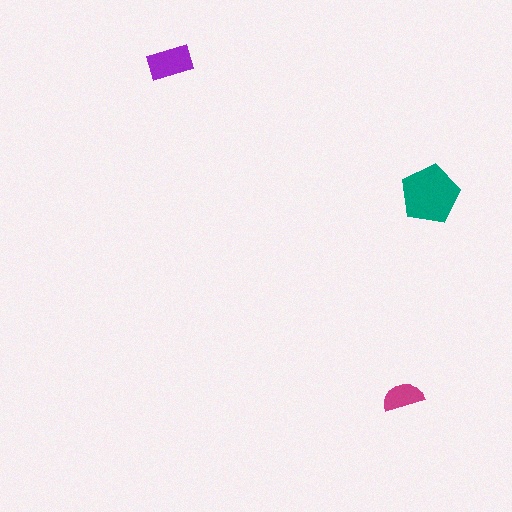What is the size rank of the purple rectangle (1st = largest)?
2nd.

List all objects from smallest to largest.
The magenta semicircle, the purple rectangle, the teal pentagon.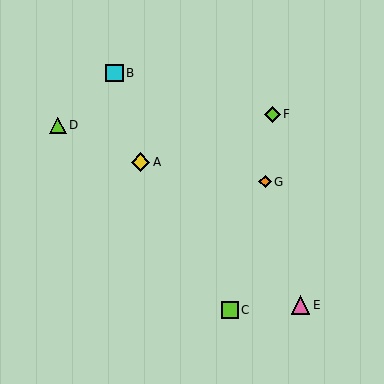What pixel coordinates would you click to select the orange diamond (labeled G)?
Click at (265, 182) to select the orange diamond G.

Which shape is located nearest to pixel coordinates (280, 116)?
The lime diamond (labeled F) at (273, 114) is nearest to that location.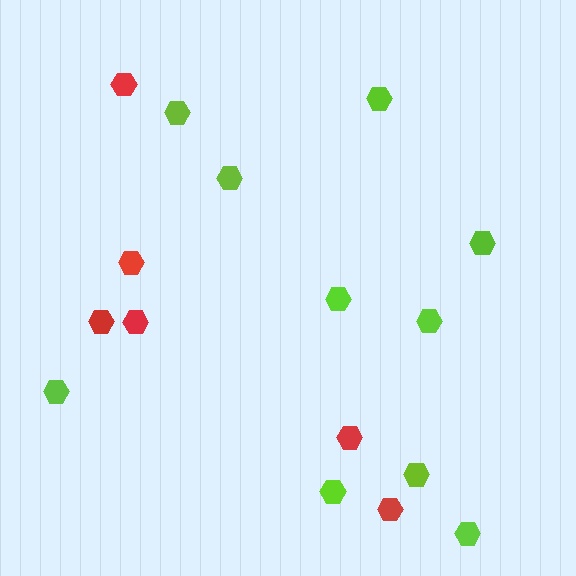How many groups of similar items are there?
There are 2 groups: one group of lime hexagons (10) and one group of red hexagons (6).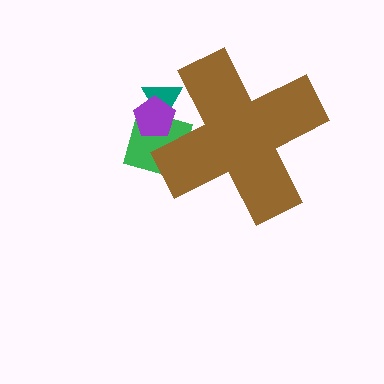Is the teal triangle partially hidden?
Yes, the teal triangle is partially hidden behind the brown cross.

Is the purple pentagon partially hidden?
Yes, the purple pentagon is partially hidden behind the brown cross.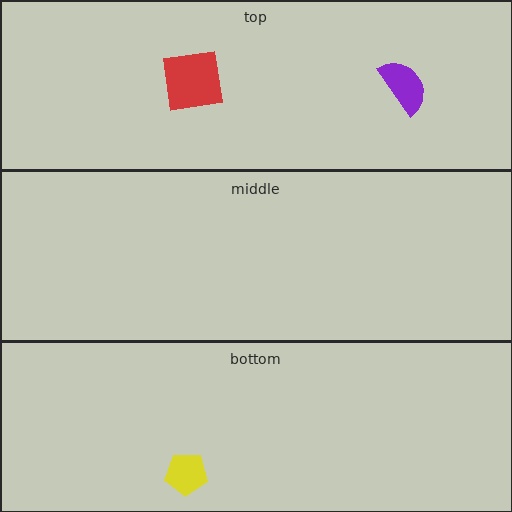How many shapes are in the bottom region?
1.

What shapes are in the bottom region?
The yellow pentagon.